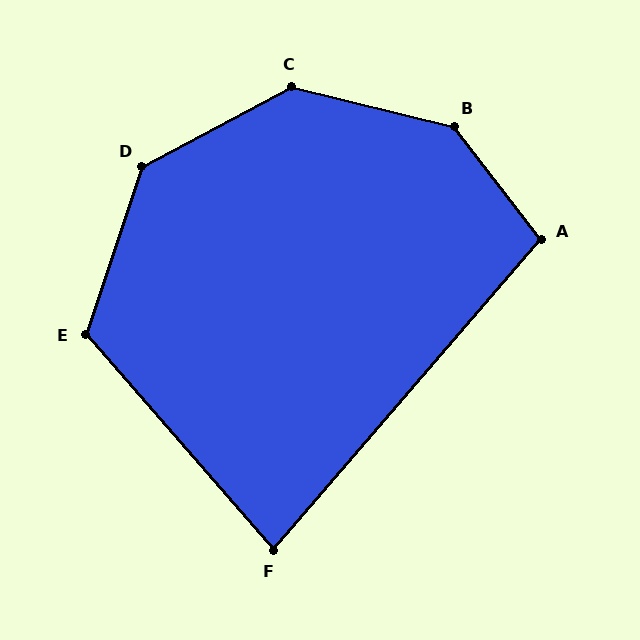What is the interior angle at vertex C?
Approximately 138 degrees (obtuse).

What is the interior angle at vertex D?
Approximately 137 degrees (obtuse).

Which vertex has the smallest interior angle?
F, at approximately 82 degrees.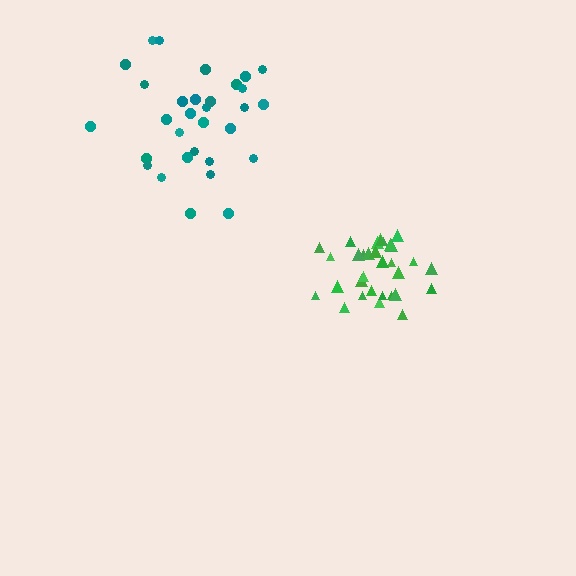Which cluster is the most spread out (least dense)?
Teal.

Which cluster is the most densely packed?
Green.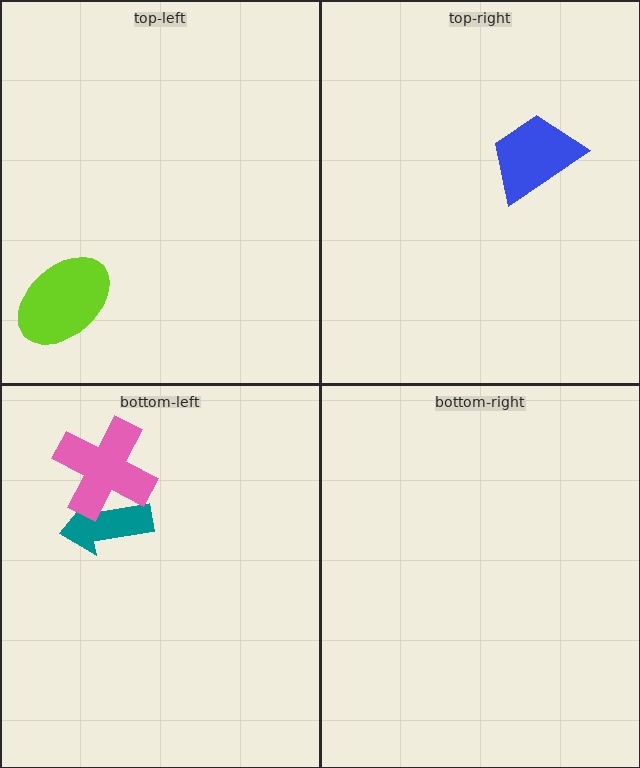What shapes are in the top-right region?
The blue trapezoid.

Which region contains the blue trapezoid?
The top-right region.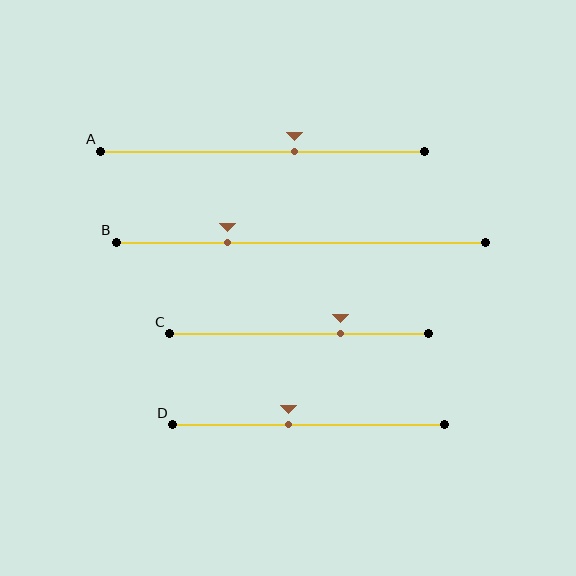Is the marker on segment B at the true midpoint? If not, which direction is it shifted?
No, the marker on segment B is shifted to the left by about 20% of the segment length.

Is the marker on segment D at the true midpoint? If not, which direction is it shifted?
No, the marker on segment D is shifted to the left by about 7% of the segment length.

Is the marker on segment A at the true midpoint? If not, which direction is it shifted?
No, the marker on segment A is shifted to the right by about 10% of the segment length.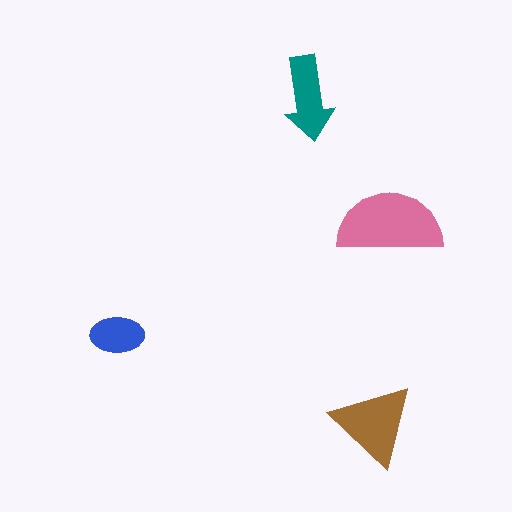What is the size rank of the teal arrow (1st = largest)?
3rd.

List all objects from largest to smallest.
The pink semicircle, the brown triangle, the teal arrow, the blue ellipse.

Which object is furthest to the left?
The blue ellipse is leftmost.